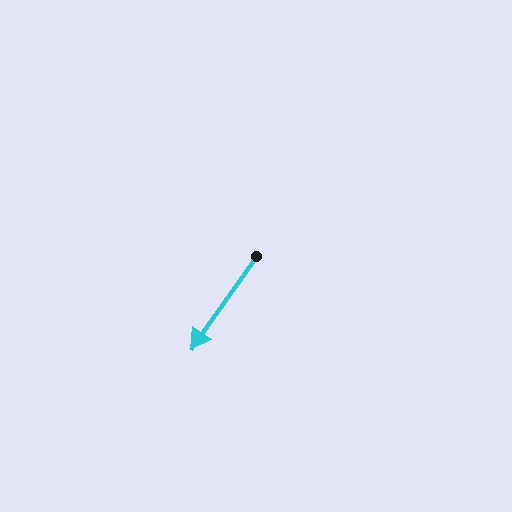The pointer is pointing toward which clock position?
Roughly 7 o'clock.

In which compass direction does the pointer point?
Southwest.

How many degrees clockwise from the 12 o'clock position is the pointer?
Approximately 215 degrees.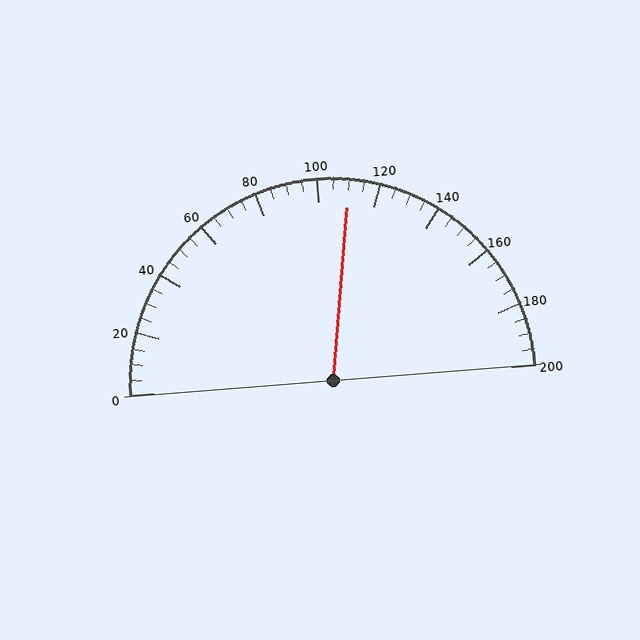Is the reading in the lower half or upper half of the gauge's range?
The reading is in the upper half of the range (0 to 200).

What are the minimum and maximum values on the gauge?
The gauge ranges from 0 to 200.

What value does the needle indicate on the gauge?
The needle indicates approximately 110.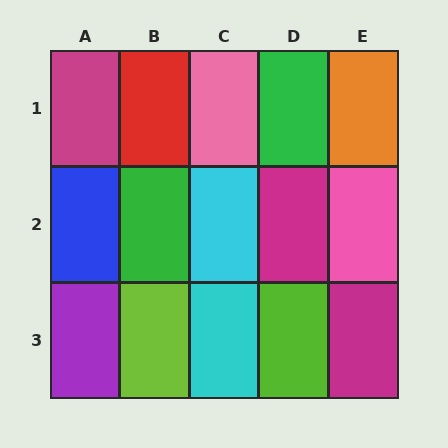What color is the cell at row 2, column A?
Blue.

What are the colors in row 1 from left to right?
Magenta, red, pink, green, orange.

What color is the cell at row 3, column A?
Purple.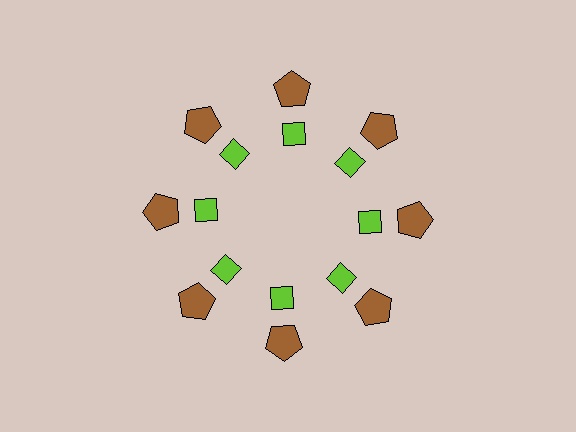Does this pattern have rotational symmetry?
Yes, this pattern has 8-fold rotational symmetry. It looks the same after rotating 45 degrees around the center.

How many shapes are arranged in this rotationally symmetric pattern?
There are 16 shapes, arranged in 8 groups of 2.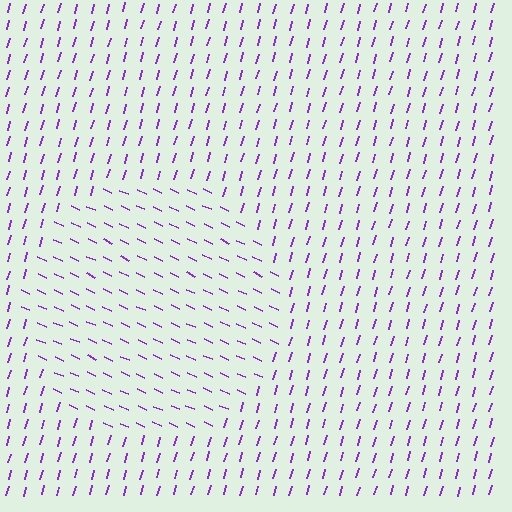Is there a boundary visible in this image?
Yes, there is a texture boundary formed by a change in line orientation.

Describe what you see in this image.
The image is filled with small purple line segments. A circle region in the image has lines oriented differently from the surrounding lines, creating a visible texture boundary.